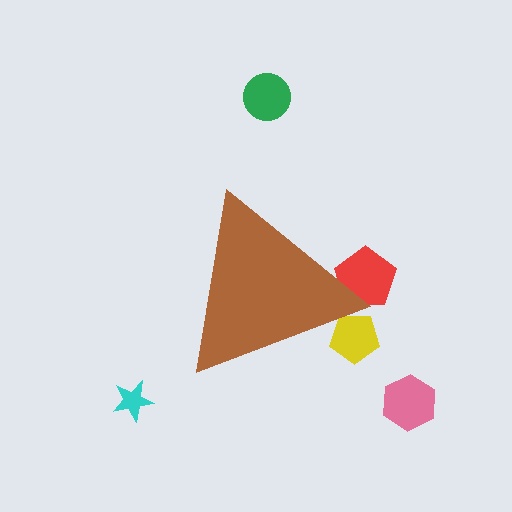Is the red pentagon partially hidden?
Yes, the red pentagon is partially hidden behind the brown triangle.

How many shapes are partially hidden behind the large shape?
2 shapes are partially hidden.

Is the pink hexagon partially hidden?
No, the pink hexagon is fully visible.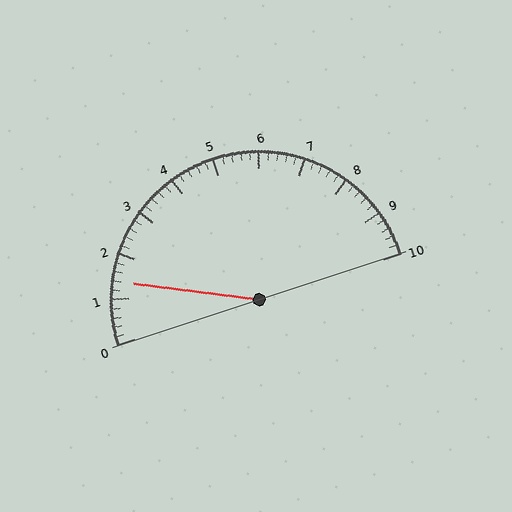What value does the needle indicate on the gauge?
The needle indicates approximately 1.4.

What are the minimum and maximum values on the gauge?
The gauge ranges from 0 to 10.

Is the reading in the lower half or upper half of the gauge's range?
The reading is in the lower half of the range (0 to 10).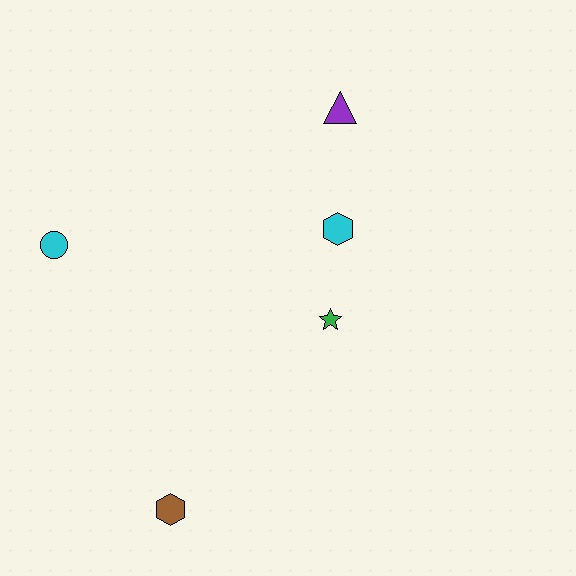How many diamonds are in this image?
There are no diamonds.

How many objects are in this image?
There are 5 objects.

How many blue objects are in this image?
There are no blue objects.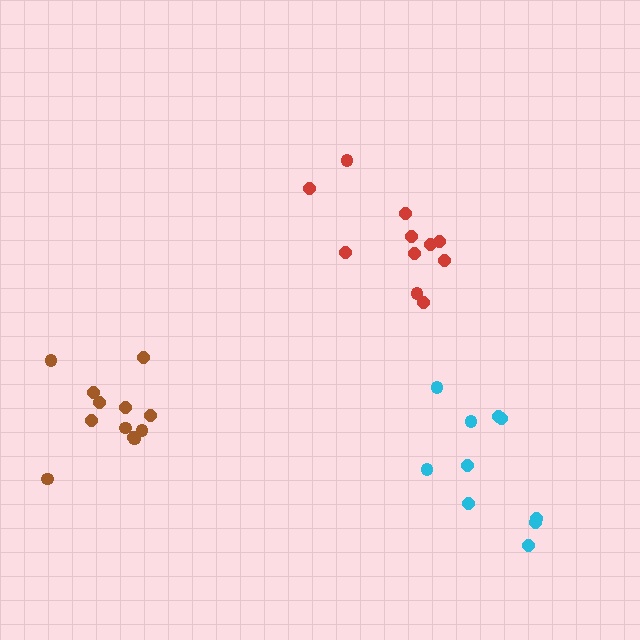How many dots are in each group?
Group 1: 11 dots, Group 2: 10 dots, Group 3: 12 dots (33 total).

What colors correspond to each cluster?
The clusters are colored: red, cyan, brown.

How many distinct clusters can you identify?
There are 3 distinct clusters.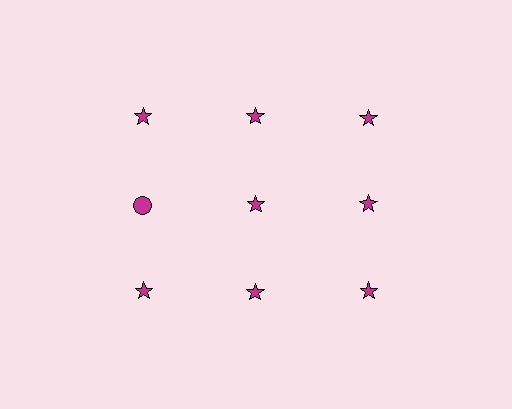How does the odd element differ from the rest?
It has a different shape: circle instead of star.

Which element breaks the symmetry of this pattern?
The magenta circle in the second row, leftmost column breaks the symmetry. All other shapes are magenta stars.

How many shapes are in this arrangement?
There are 9 shapes arranged in a grid pattern.